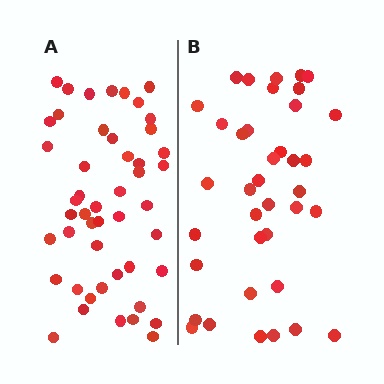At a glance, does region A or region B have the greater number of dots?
Region A (the left region) has more dots.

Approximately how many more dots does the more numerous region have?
Region A has roughly 10 or so more dots than region B.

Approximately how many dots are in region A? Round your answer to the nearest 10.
About 50 dots. (The exact count is 48, which rounds to 50.)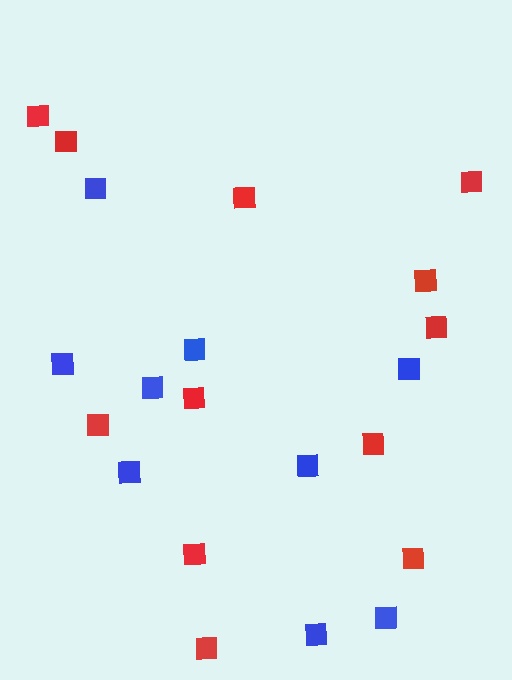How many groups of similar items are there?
There are 2 groups: one group of blue squares (9) and one group of red squares (12).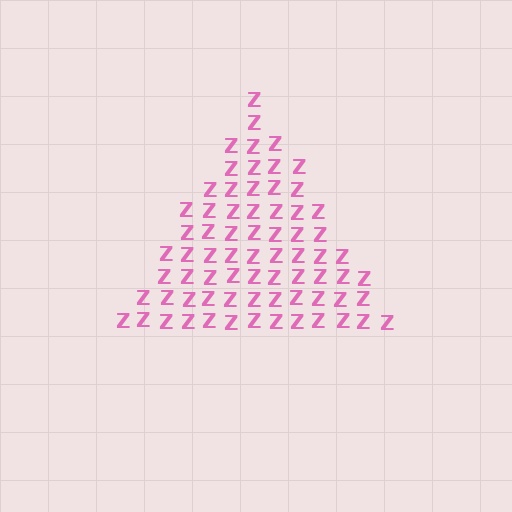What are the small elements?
The small elements are letter Z's.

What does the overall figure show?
The overall figure shows a triangle.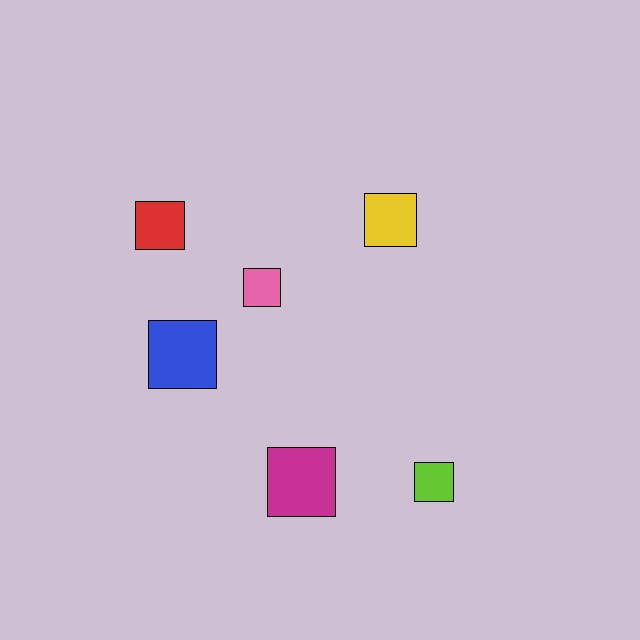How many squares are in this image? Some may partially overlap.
There are 6 squares.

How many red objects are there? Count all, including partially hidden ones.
There is 1 red object.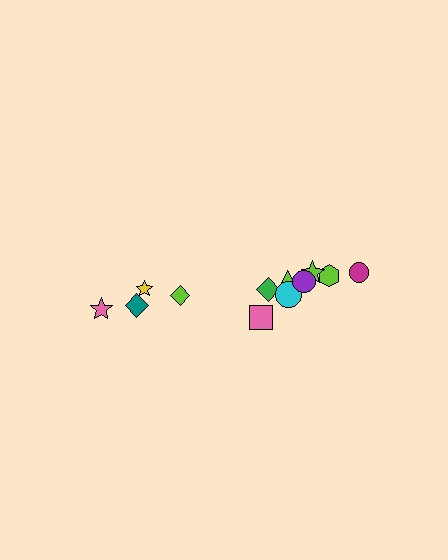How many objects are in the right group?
There are 8 objects.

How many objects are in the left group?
There are 4 objects.